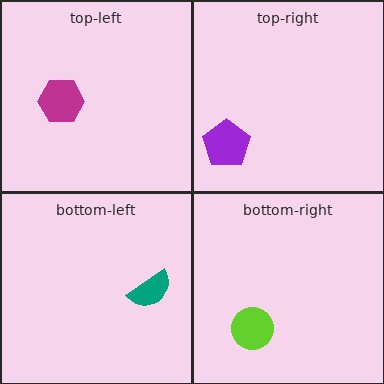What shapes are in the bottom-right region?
The lime circle.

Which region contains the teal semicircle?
The bottom-left region.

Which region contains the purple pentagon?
The top-right region.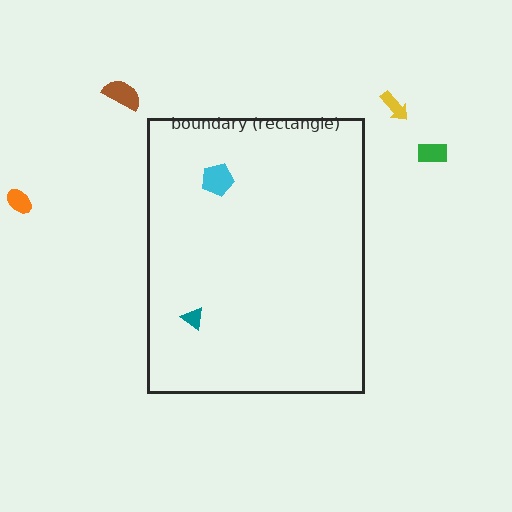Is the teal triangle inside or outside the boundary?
Inside.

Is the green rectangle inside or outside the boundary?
Outside.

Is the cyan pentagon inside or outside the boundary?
Inside.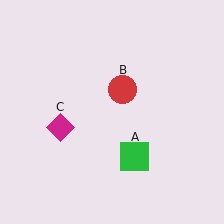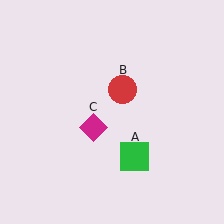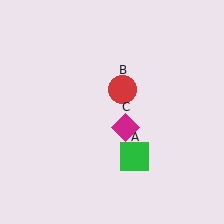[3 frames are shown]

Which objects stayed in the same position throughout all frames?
Green square (object A) and red circle (object B) remained stationary.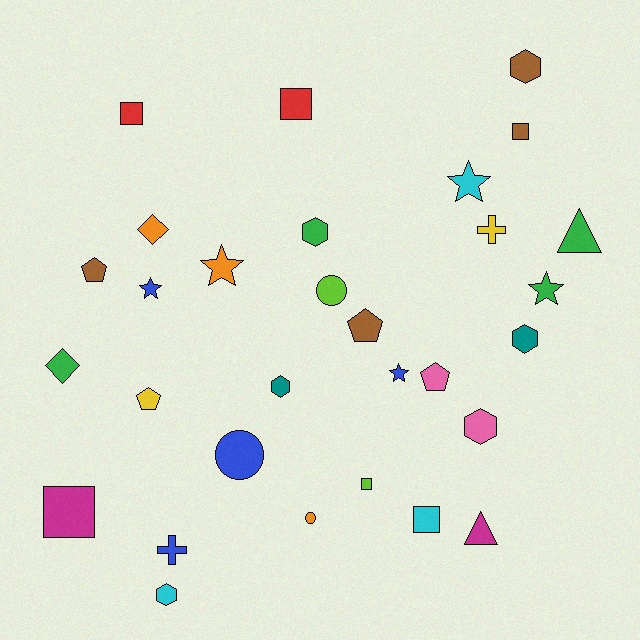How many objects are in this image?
There are 30 objects.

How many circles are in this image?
There are 3 circles.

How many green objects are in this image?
There are 4 green objects.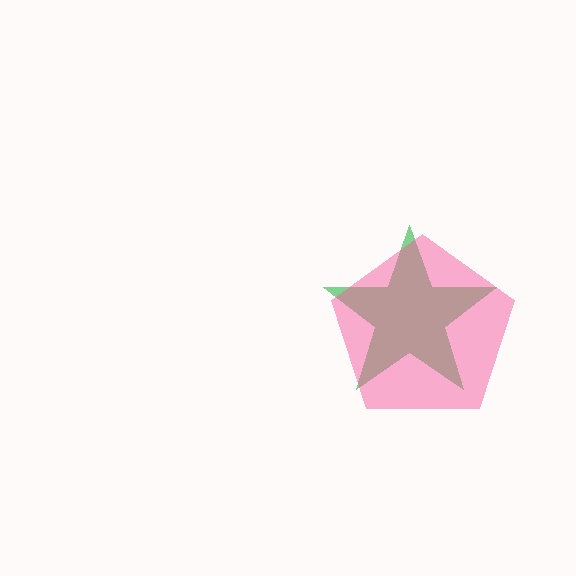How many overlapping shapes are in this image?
There are 2 overlapping shapes in the image.